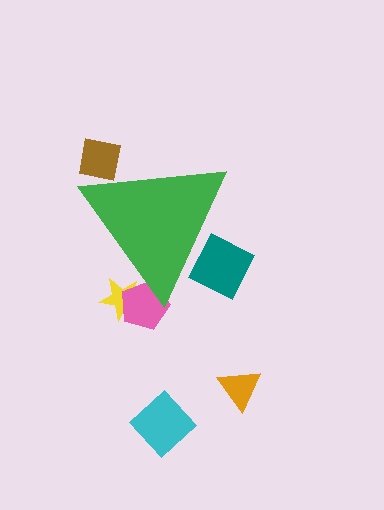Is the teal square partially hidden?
Yes, the teal square is partially hidden behind the green triangle.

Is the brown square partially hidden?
Yes, the brown square is partially hidden behind the green triangle.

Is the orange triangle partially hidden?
No, the orange triangle is fully visible.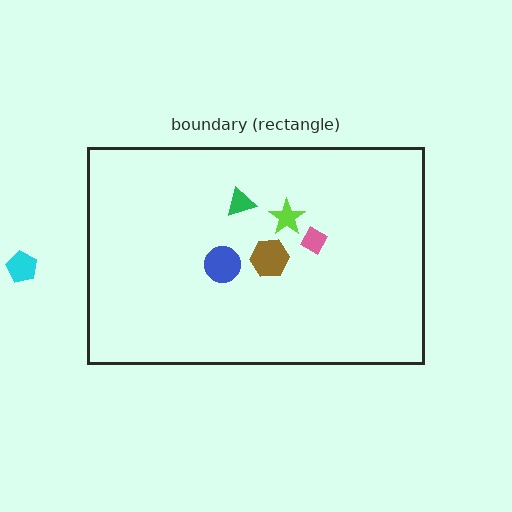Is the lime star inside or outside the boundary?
Inside.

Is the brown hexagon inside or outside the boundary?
Inside.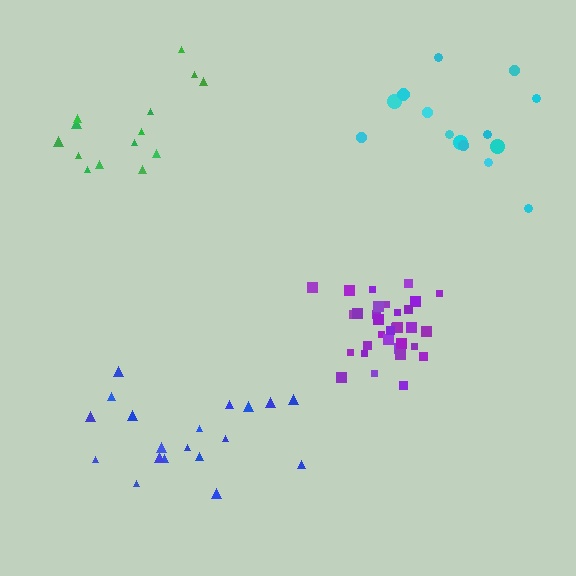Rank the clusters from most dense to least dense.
purple, blue, cyan, green.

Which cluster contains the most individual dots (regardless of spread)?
Purple (32).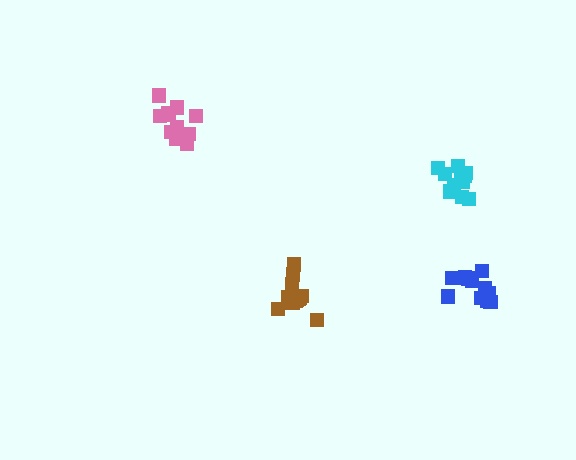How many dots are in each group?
Group 1: 11 dots, Group 2: 12 dots, Group 3: 12 dots, Group 4: 12 dots (47 total).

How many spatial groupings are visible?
There are 4 spatial groupings.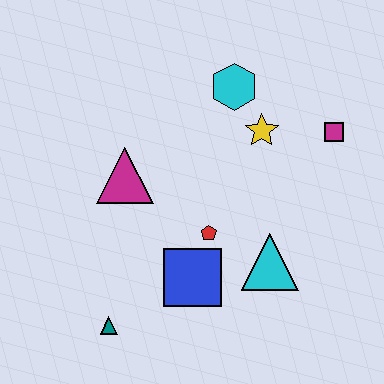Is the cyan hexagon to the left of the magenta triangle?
No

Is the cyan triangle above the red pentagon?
No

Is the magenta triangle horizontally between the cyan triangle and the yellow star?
No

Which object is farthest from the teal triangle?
The magenta square is farthest from the teal triangle.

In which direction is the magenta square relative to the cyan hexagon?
The magenta square is to the right of the cyan hexagon.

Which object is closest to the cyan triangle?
The red pentagon is closest to the cyan triangle.